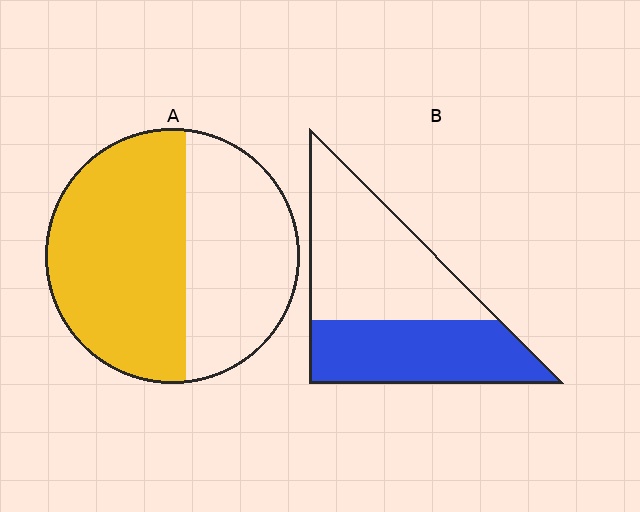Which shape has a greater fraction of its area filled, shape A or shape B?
Shape A.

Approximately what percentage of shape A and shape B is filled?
A is approximately 55% and B is approximately 45%.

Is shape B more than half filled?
No.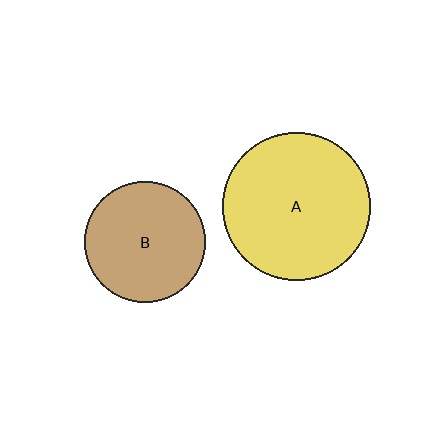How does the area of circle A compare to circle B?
Approximately 1.5 times.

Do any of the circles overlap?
No, none of the circles overlap.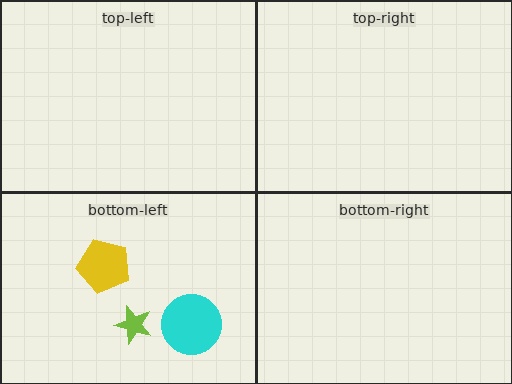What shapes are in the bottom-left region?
The lime star, the yellow pentagon, the cyan circle.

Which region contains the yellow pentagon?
The bottom-left region.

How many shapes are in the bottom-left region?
3.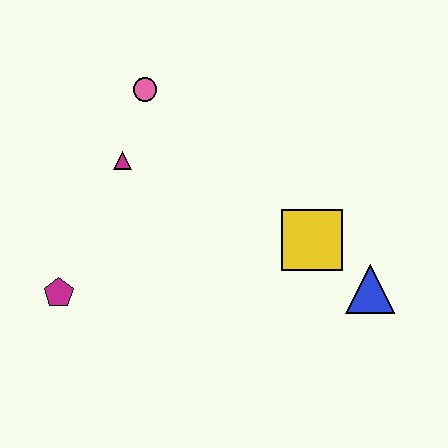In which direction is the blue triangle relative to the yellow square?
The blue triangle is to the right of the yellow square.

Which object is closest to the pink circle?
The magenta triangle is closest to the pink circle.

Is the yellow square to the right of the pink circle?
Yes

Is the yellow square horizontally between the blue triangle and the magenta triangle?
Yes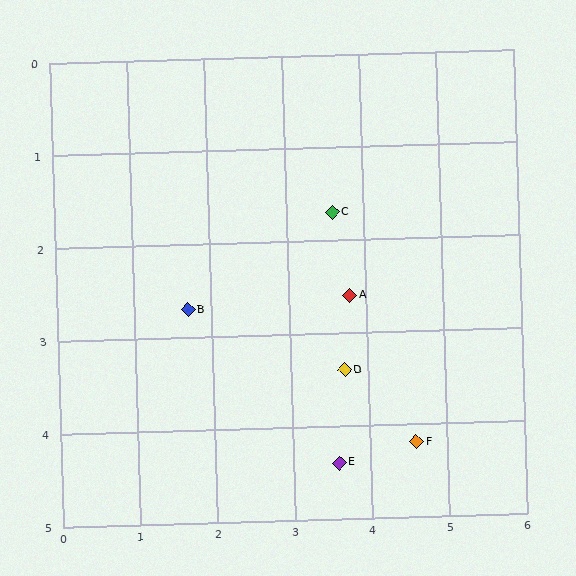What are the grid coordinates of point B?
Point B is at approximately (1.7, 2.7).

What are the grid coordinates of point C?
Point C is at approximately (3.6, 1.7).